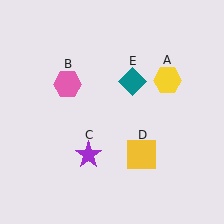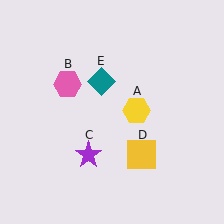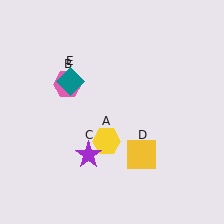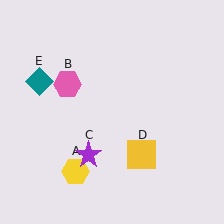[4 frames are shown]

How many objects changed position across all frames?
2 objects changed position: yellow hexagon (object A), teal diamond (object E).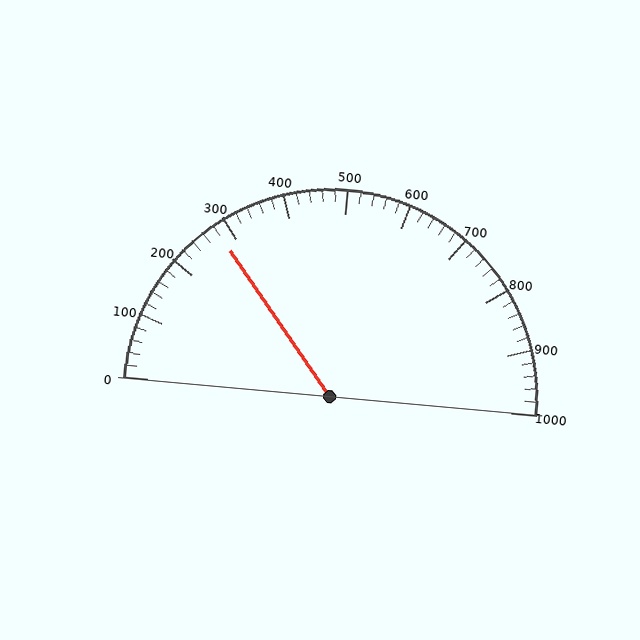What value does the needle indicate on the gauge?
The needle indicates approximately 280.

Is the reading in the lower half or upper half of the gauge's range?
The reading is in the lower half of the range (0 to 1000).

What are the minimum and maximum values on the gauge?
The gauge ranges from 0 to 1000.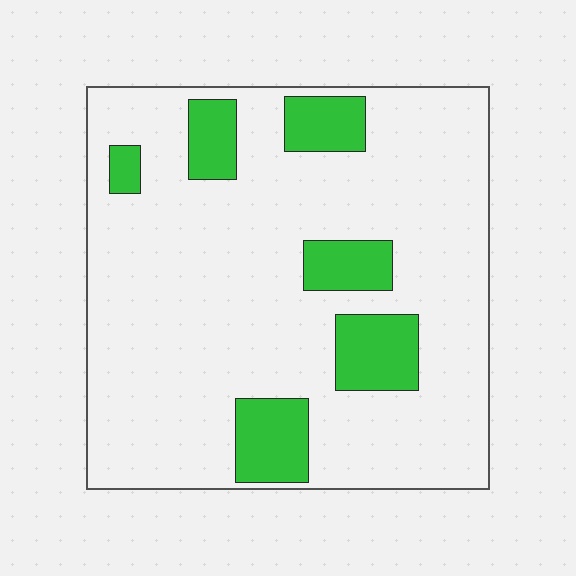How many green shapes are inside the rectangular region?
6.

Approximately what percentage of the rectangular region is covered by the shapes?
Approximately 15%.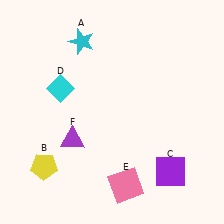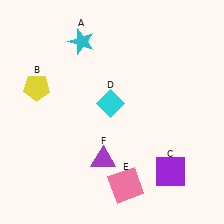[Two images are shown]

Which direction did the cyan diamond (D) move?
The cyan diamond (D) moved right.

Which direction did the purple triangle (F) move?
The purple triangle (F) moved right.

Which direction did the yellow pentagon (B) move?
The yellow pentagon (B) moved up.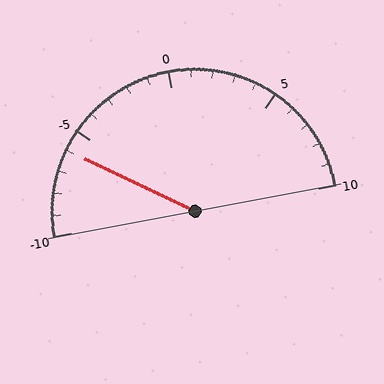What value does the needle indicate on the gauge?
The needle indicates approximately -6.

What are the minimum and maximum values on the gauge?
The gauge ranges from -10 to 10.